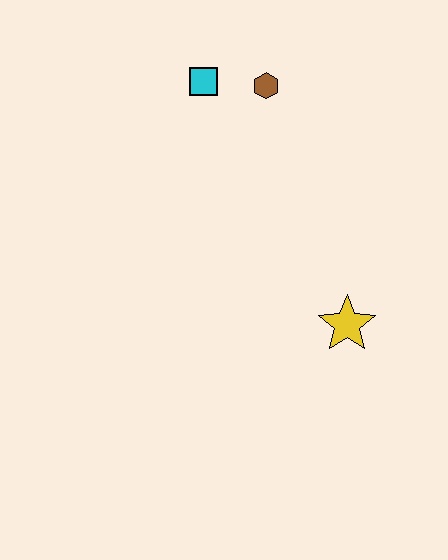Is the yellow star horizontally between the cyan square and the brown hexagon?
No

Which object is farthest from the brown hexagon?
The yellow star is farthest from the brown hexagon.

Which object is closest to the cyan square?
The brown hexagon is closest to the cyan square.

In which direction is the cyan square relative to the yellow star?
The cyan square is above the yellow star.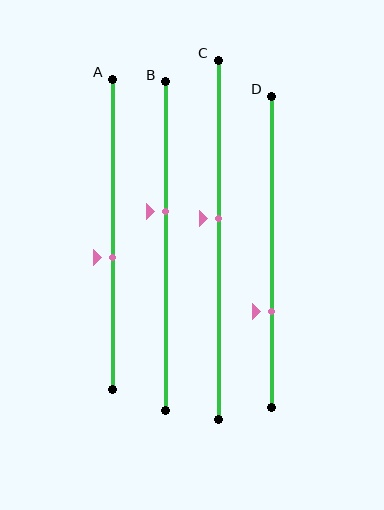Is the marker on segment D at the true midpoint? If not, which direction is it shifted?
No, the marker on segment D is shifted downward by about 19% of the segment length.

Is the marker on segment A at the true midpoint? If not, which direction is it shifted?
No, the marker on segment A is shifted downward by about 7% of the segment length.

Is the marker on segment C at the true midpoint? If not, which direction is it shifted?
No, the marker on segment C is shifted upward by about 6% of the segment length.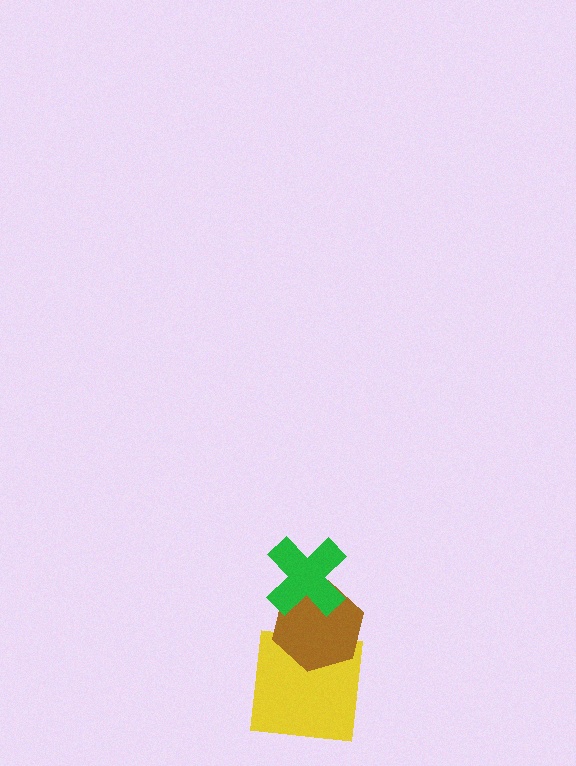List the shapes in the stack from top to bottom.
From top to bottom: the green cross, the brown hexagon, the yellow square.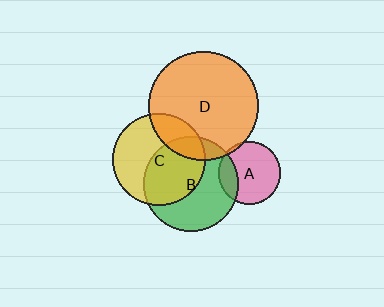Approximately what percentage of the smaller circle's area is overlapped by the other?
Approximately 25%.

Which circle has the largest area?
Circle D (orange).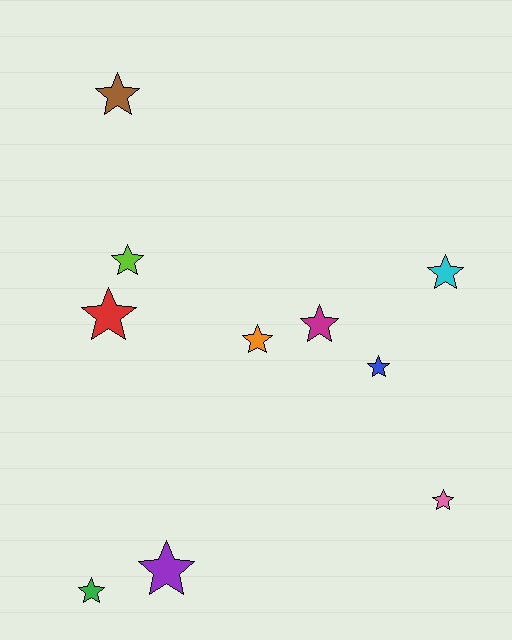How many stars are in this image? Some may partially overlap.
There are 10 stars.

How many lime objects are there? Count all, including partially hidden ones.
There is 1 lime object.